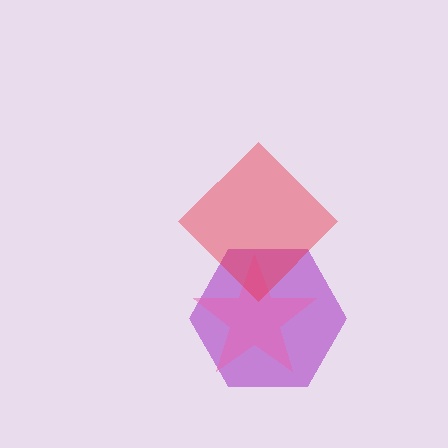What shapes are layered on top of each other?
The layered shapes are: a purple hexagon, a pink star, a red diamond.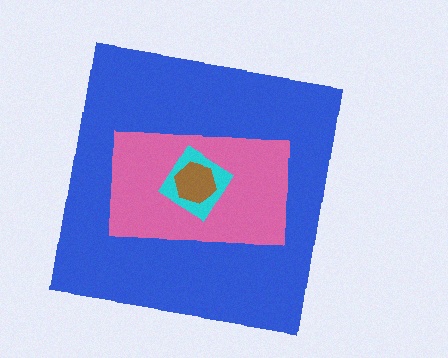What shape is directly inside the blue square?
The pink rectangle.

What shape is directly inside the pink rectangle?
The cyan diamond.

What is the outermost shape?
The blue square.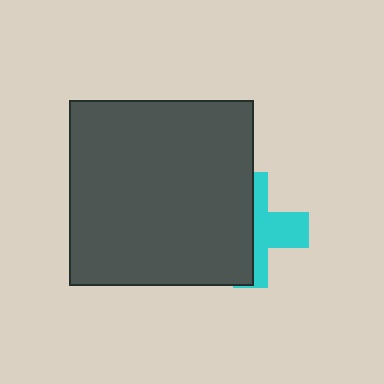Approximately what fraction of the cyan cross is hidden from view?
Roughly 54% of the cyan cross is hidden behind the dark gray square.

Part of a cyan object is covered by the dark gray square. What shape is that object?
It is a cross.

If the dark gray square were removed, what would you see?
You would see the complete cyan cross.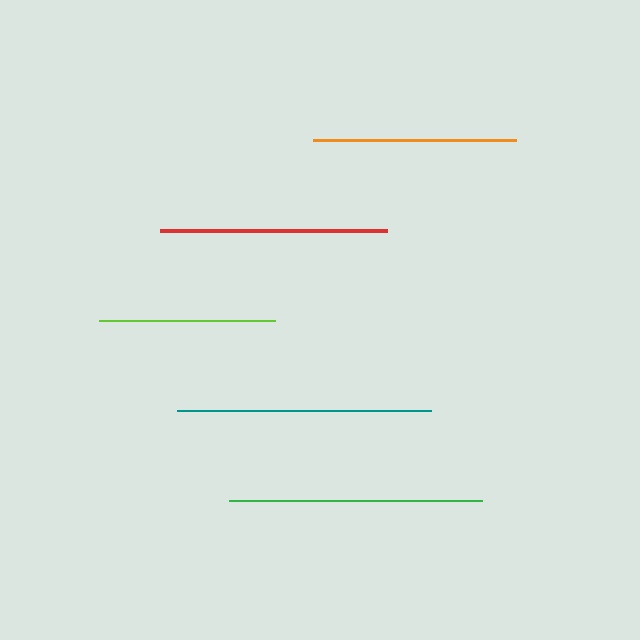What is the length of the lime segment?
The lime segment is approximately 176 pixels long.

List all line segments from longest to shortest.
From longest to shortest: teal, green, red, orange, lime.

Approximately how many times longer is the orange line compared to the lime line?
The orange line is approximately 1.2 times the length of the lime line.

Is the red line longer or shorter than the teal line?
The teal line is longer than the red line.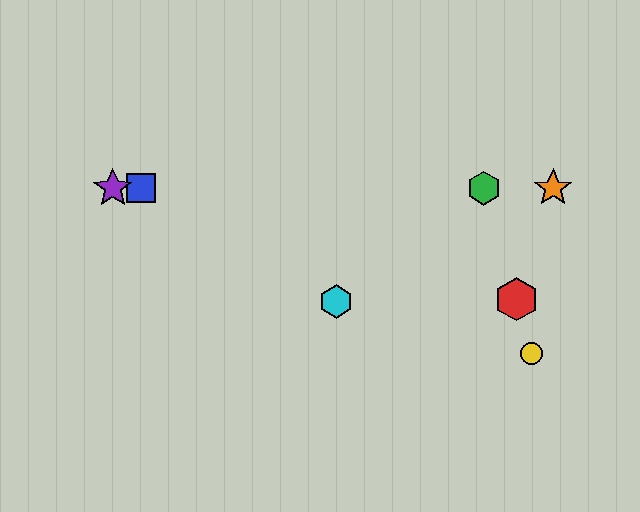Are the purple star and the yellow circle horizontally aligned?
No, the purple star is at y≈188 and the yellow circle is at y≈354.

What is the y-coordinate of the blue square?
The blue square is at y≈188.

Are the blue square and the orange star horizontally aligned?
Yes, both are at y≈188.